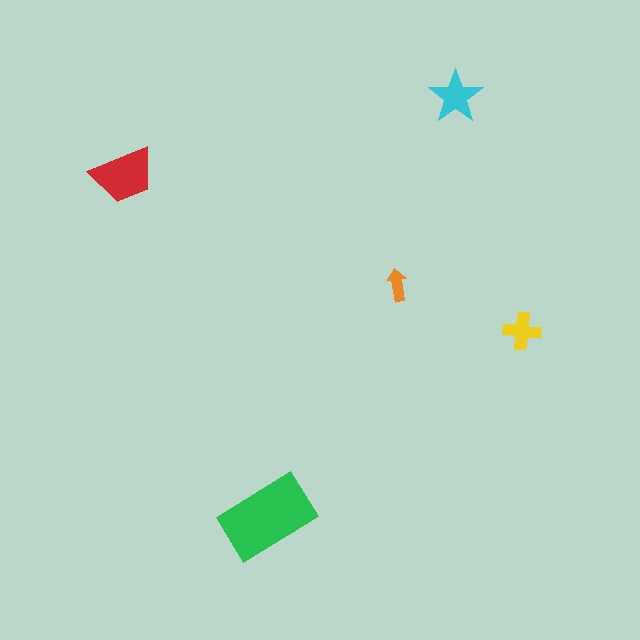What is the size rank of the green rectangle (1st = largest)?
1st.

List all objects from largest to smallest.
The green rectangle, the red trapezoid, the cyan star, the yellow cross, the orange arrow.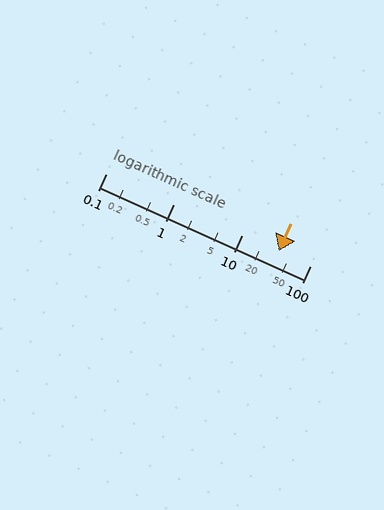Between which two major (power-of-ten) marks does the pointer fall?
The pointer is between 10 and 100.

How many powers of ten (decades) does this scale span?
The scale spans 3 decades, from 0.1 to 100.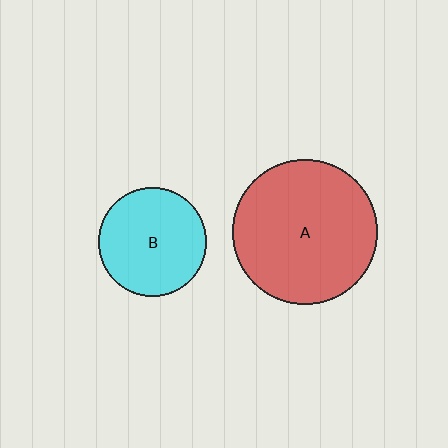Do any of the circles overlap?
No, none of the circles overlap.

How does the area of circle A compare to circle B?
Approximately 1.8 times.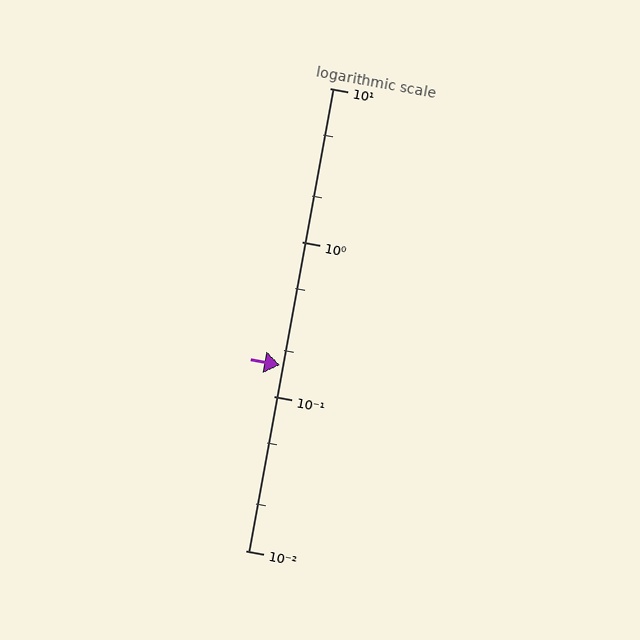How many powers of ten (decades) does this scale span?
The scale spans 3 decades, from 0.01 to 10.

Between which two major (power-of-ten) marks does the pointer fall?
The pointer is between 0.1 and 1.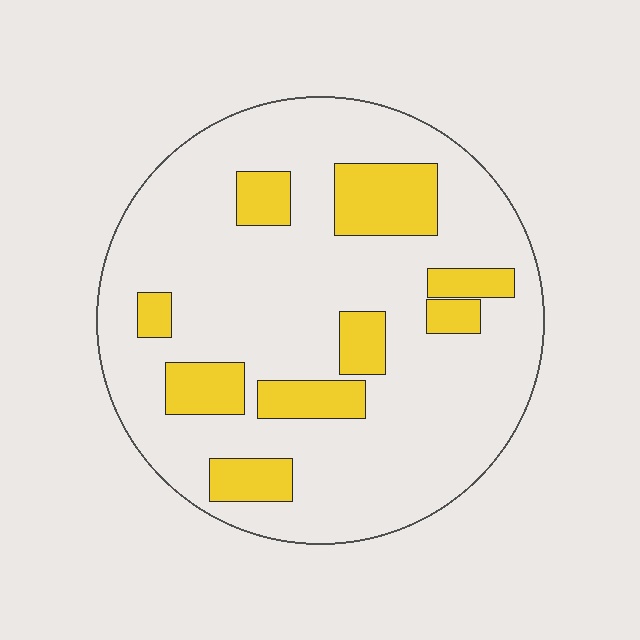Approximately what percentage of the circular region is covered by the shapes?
Approximately 20%.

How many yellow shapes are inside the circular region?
9.